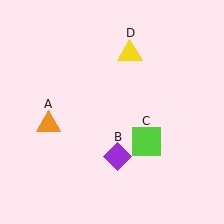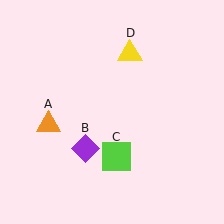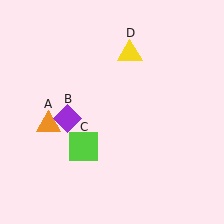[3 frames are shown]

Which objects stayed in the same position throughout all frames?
Orange triangle (object A) and yellow triangle (object D) remained stationary.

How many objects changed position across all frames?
2 objects changed position: purple diamond (object B), lime square (object C).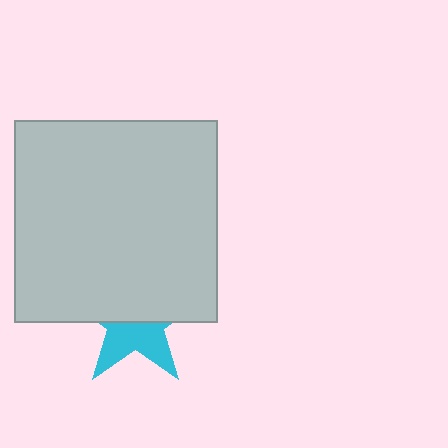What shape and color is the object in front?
The object in front is a light gray square.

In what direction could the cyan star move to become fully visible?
The cyan star could move down. That would shift it out from behind the light gray square entirely.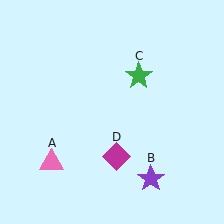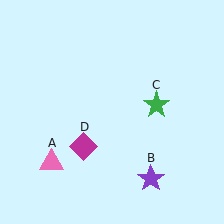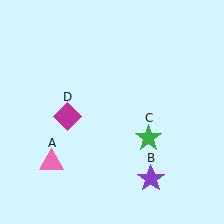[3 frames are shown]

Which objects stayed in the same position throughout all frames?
Pink triangle (object A) and purple star (object B) remained stationary.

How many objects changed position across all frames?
2 objects changed position: green star (object C), magenta diamond (object D).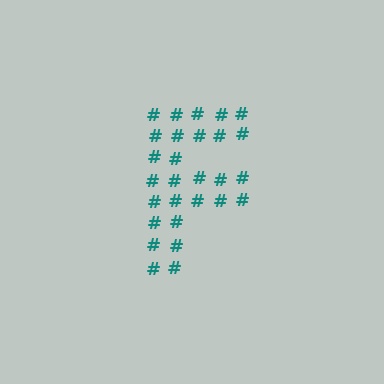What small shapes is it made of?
It is made of small hash symbols.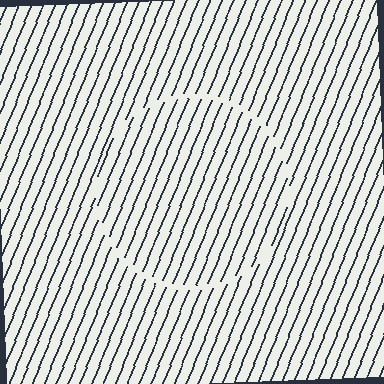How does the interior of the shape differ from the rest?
The interior of the shape contains the same grating, shifted by half a period — the contour is defined by the phase discontinuity where line-ends from the inner and outer gratings abut.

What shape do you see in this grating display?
An illusory circle. The interior of the shape contains the same grating, shifted by half a period — the contour is defined by the phase discontinuity where line-ends from the inner and outer gratings abut.